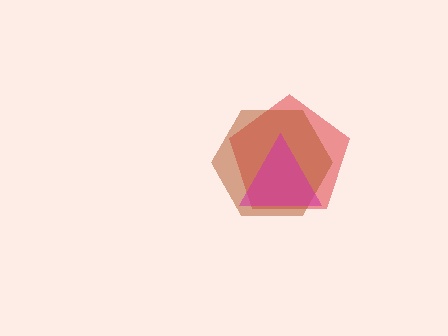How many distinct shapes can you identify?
There are 3 distinct shapes: a red pentagon, a brown hexagon, a magenta triangle.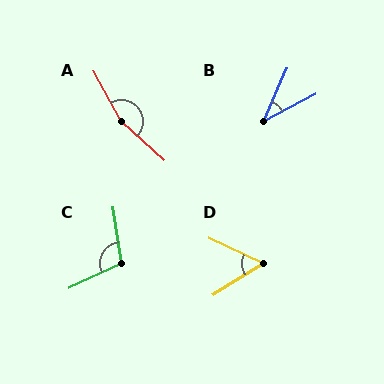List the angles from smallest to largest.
B (39°), D (56°), C (107°), A (161°).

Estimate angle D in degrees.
Approximately 56 degrees.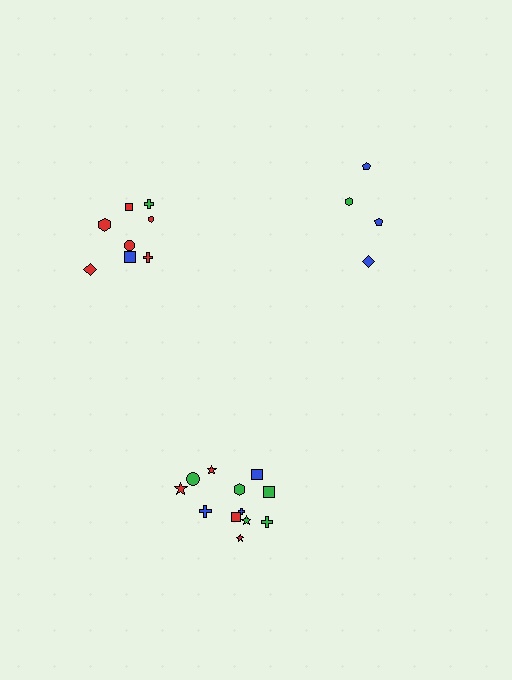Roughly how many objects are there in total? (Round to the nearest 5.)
Roughly 25 objects in total.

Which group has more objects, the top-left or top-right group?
The top-left group.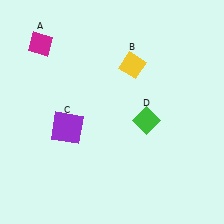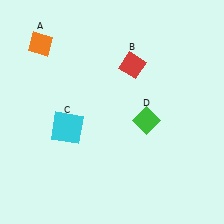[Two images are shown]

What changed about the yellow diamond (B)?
In Image 1, B is yellow. In Image 2, it changed to red.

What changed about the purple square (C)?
In Image 1, C is purple. In Image 2, it changed to cyan.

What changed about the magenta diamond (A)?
In Image 1, A is magenta. In Image 2, it changed to orange.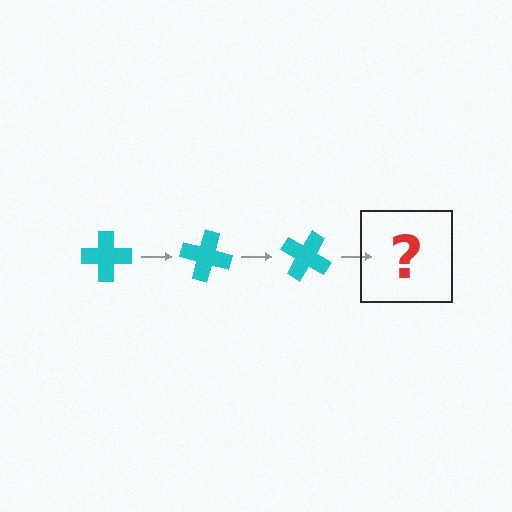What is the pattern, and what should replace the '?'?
The pattern is that the cross rotates 15 degrees each step. The '?' should be a cyan cross rotated 45 degrees.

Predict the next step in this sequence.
The next step is a cyan cross rotated 45 degrees.